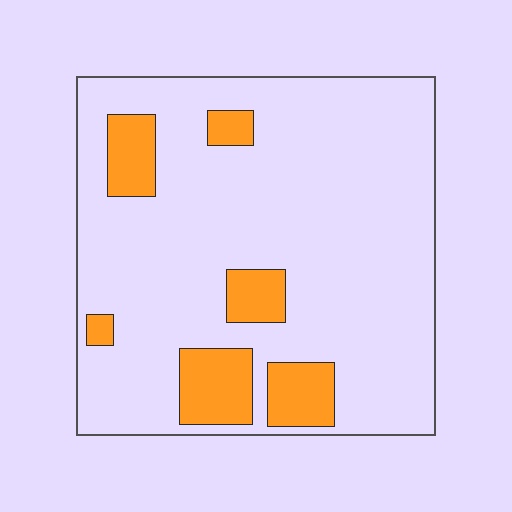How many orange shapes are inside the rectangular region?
6.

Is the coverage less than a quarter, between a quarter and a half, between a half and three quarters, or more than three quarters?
Less than a quarter.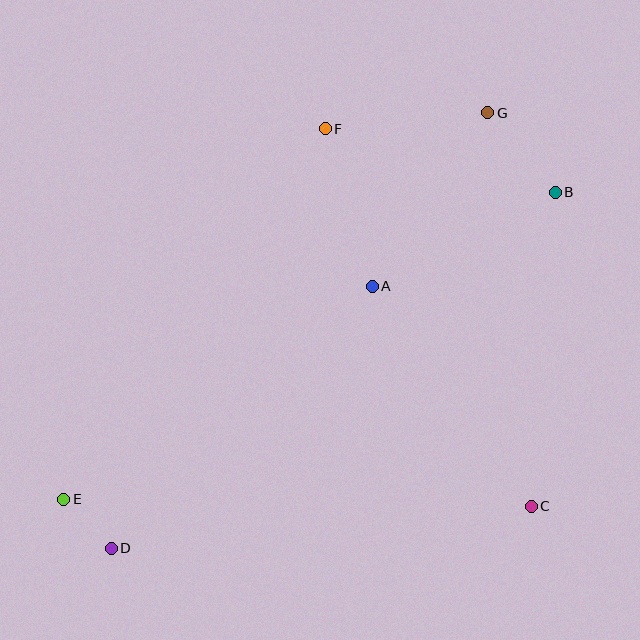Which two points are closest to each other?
Points D and E are closest to each other.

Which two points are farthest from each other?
Points B and E are farthest from each other.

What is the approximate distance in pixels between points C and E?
The distance between C and E is approximately 467 pixels.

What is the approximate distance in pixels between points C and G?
The distance between C and G is approximately 396 pixels.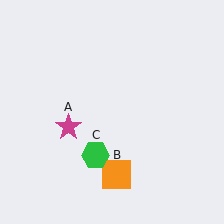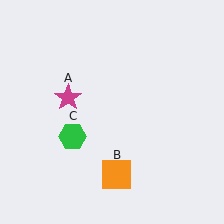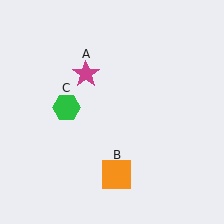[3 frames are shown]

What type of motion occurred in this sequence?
The magenta star (object A), green hexagon (object C) rotated clockwise around the center of the scene.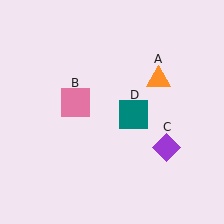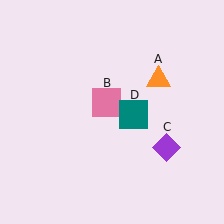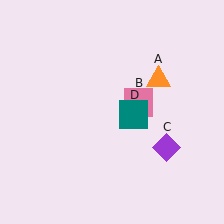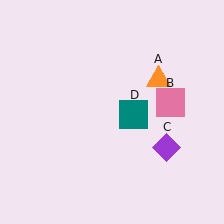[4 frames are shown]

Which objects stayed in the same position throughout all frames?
Orange triangle (object A) and purple diamond (object C) and teal square (object D) remained stationary.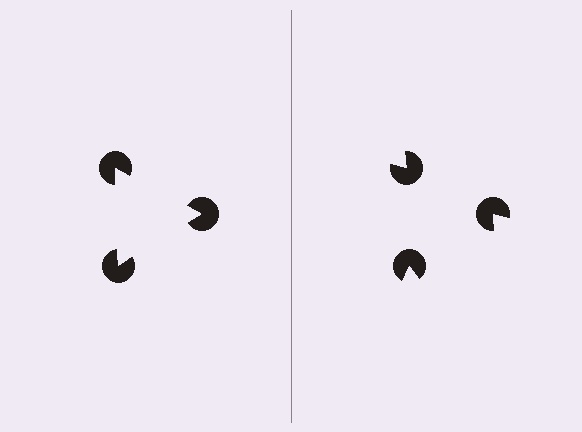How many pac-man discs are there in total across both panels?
6 — 3 on each side.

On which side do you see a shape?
An illusory triangle appears on the left side. On the right side the wedge cuts are rotated, so no coherent shape forms.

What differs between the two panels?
The pac-man discs are positioned identically on both sides; only the wedge orientations differ. On the left they align to a triangle; on the right they are misaligned.